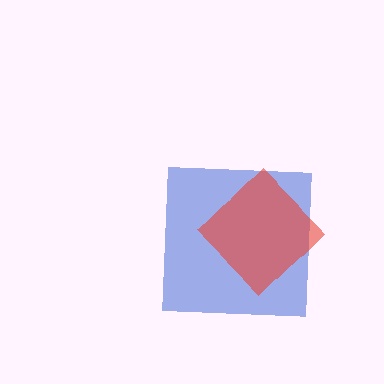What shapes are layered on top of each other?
The layered shapes are: a blue square, a red diamond.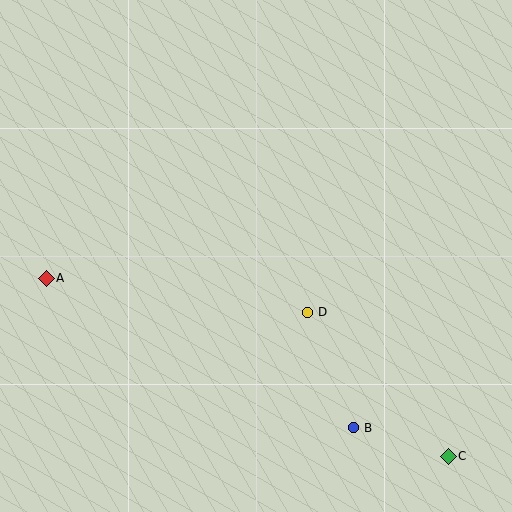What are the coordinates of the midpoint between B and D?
The midpoint between B and D is at (331, 370).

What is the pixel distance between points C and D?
The distance between C and D is 201 pixels.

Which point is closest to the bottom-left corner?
Point A is closest to the bottom-left corner.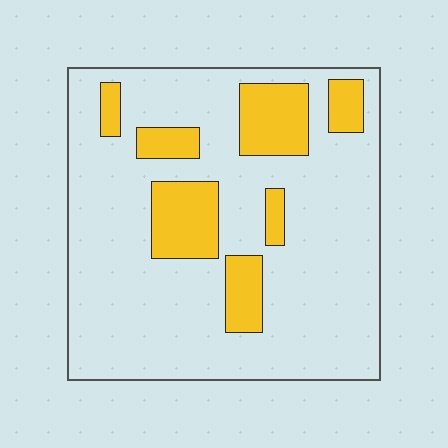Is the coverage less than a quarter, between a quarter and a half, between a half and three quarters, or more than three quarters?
Less than a quarter.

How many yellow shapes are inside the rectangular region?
7.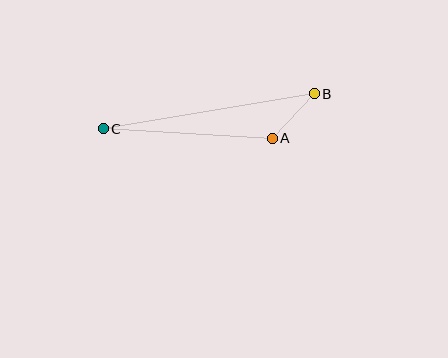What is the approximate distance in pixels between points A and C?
The distance between A and C is approximately 169 pixels.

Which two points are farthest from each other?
Points B and C are farthest from each other.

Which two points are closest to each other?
Points A and B are closest to each other.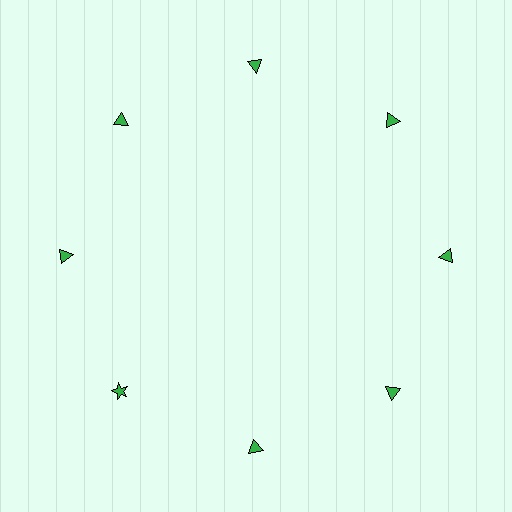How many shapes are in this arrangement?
There are 8 shapes arranged in a ring pattern.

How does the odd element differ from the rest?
It has a different shape: star instead of triangle.